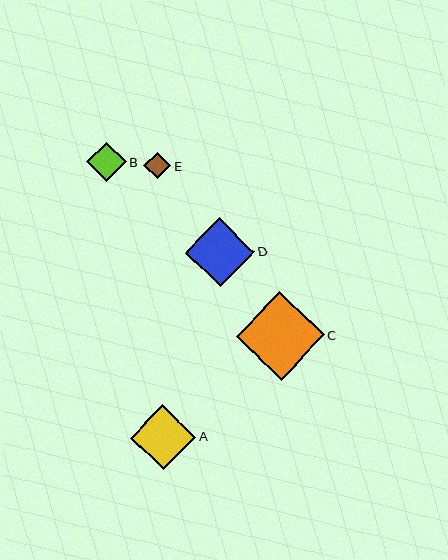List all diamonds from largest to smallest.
From largest to smallest: C, D, A, B, E.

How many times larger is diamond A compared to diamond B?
Diamond A is approximately 1.7 times the size of diamond B.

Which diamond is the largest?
Diamond C is the largest with a size of approximately 88 pixels.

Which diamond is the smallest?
Diamond E is the smallest with a size of approximately 27 pixels.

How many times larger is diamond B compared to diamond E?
Diamond B is approximately 1.5 times the size of diamond E.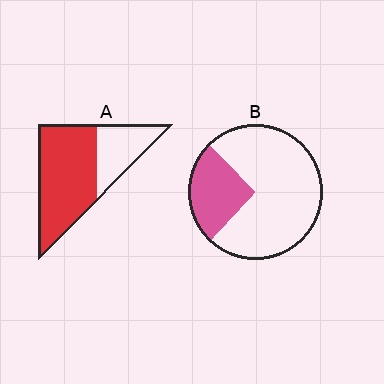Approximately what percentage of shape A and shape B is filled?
A is approximately 70% and B is approximately 25%.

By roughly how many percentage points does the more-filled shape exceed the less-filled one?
By roughly 40 percentage points (A over B).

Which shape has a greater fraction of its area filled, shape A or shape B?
Shape A.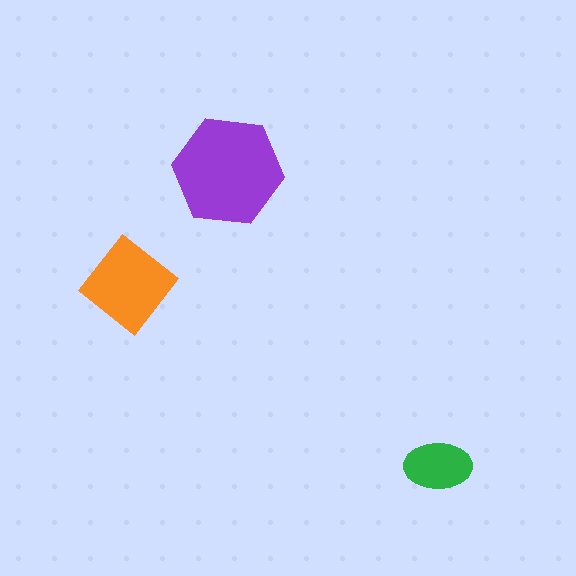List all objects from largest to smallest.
The purple hexagon, the orange diamond, the green ellipse.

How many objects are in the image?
There are 3 objects in the image.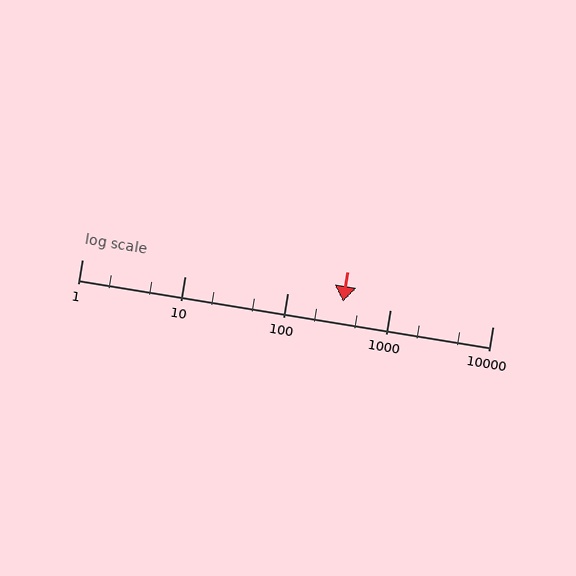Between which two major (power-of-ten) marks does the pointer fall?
The pointer is between 100 and 1000.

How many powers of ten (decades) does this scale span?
The scale spans 4 decades, from 1 to 10000.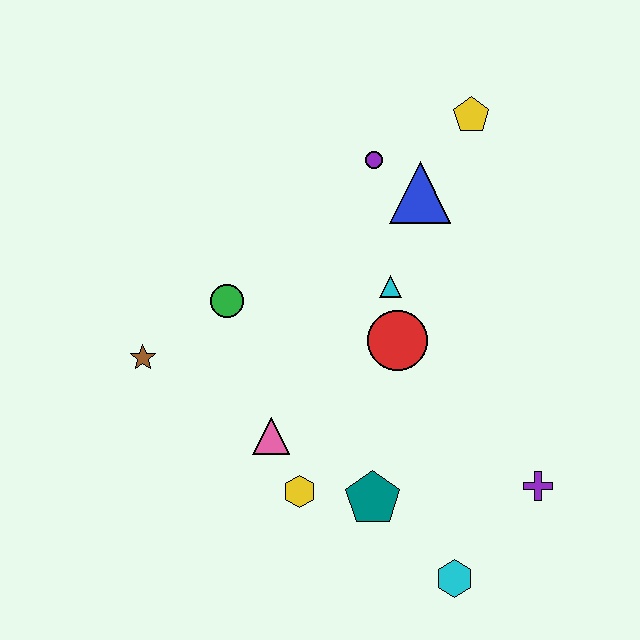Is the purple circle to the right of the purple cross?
No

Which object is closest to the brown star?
The green circle is closest to the brown star.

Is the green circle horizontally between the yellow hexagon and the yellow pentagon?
No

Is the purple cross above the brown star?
No